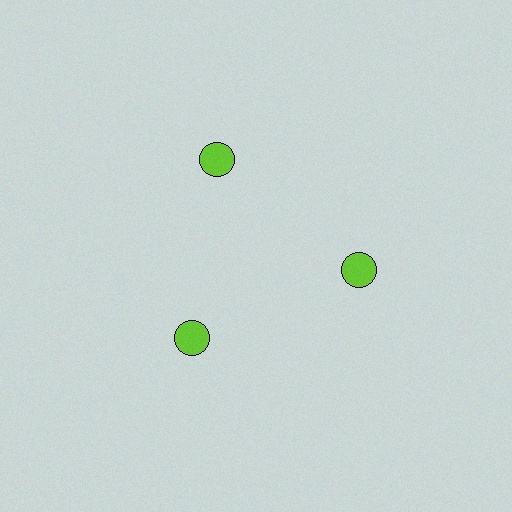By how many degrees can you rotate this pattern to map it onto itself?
The pattern maps onto itself every 120 degrees of rotation.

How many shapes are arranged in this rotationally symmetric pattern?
There are 3 shapes, arranged in 3 groups of 1.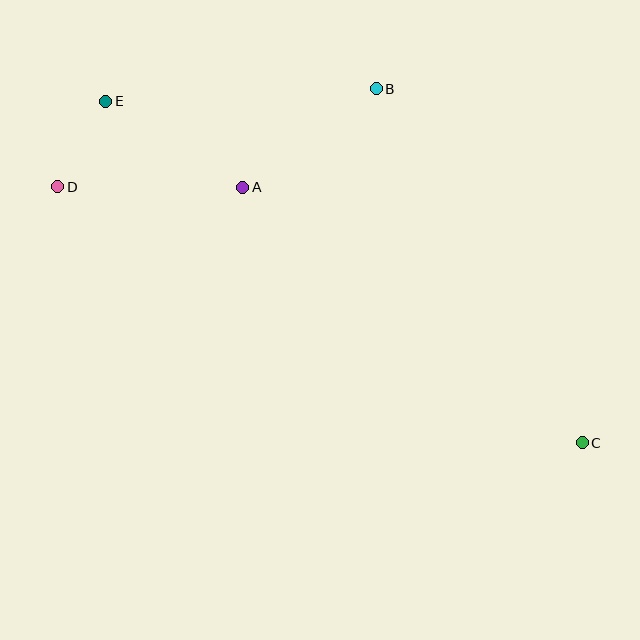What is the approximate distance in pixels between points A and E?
The distance between A and E is approximately 162 pixels.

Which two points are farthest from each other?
Points C and E are farthest from each other.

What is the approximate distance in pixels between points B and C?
The distance between B and C is approximately 410 pixels.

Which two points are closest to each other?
Points D and E are closest to each other.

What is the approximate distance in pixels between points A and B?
The distance between A and B is approximately 166 pixels.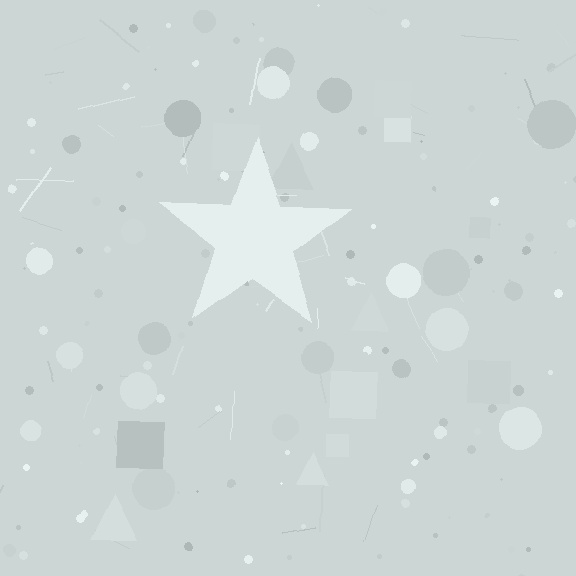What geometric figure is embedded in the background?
A star is embedded in the background.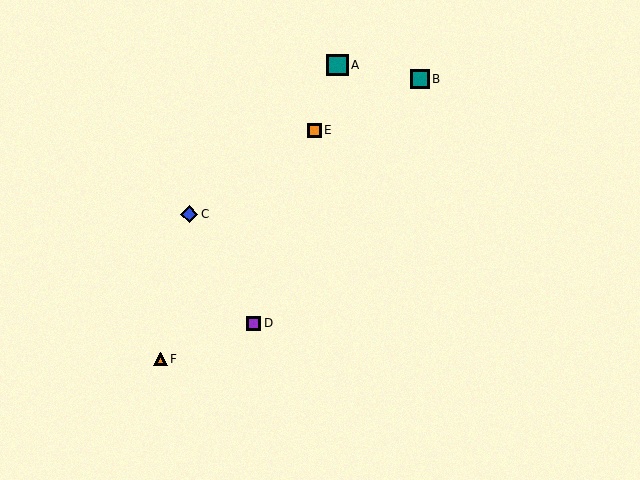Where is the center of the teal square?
The center of the teal square is at (420, 79).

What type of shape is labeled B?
Shape B is a teal square.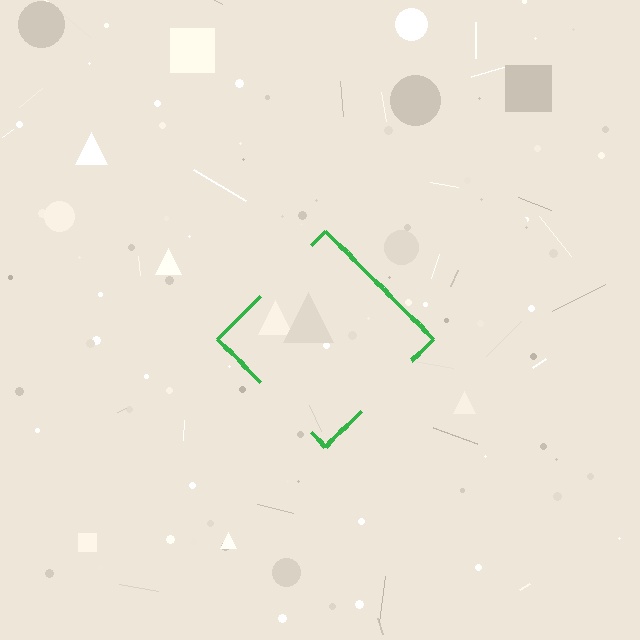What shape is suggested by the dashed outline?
The dashed outline suggests a diamond.